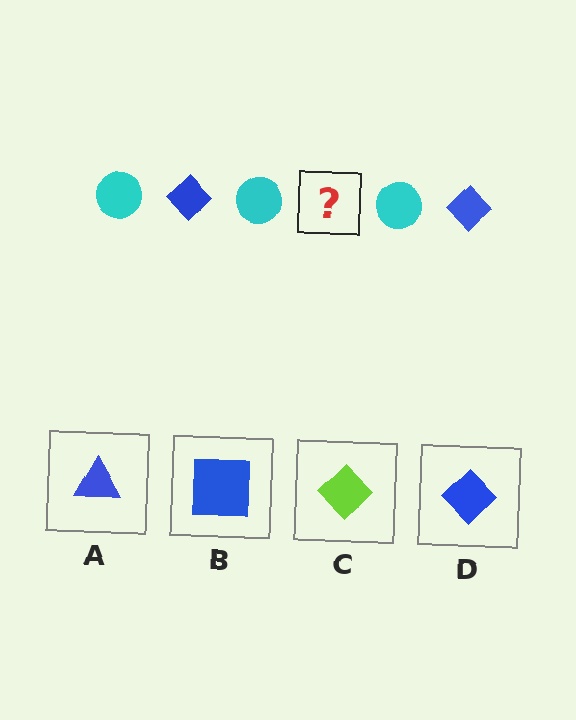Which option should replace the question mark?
Option D.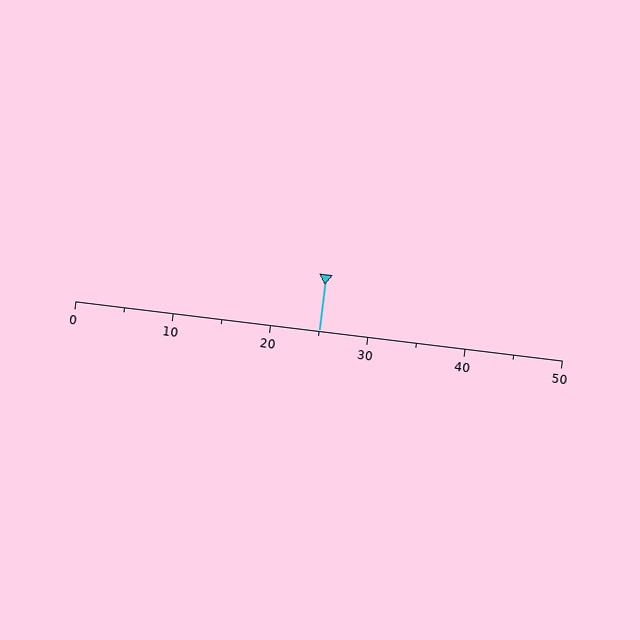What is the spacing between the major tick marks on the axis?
The major ticks are spaced 10 apart.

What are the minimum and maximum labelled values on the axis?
The axis runs from 0 to 50.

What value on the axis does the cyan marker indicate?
The marker indicates approximately 25.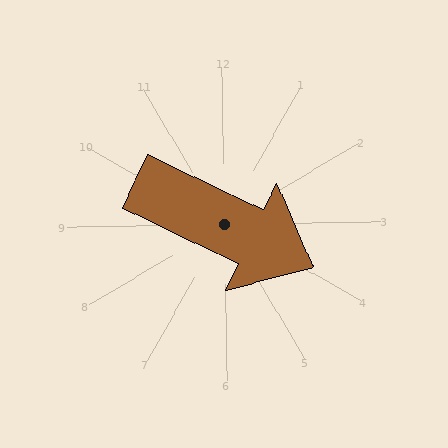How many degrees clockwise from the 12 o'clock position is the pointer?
Approximately 117 degrees.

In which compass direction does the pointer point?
Southeast.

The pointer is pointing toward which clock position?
Roughly 4 o'clock.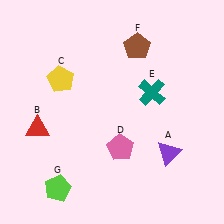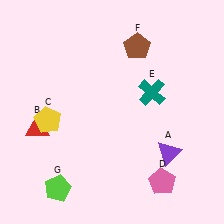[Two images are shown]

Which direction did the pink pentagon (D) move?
The pink pentagon (D) moved right.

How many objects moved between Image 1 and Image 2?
2 objects moved between the two images.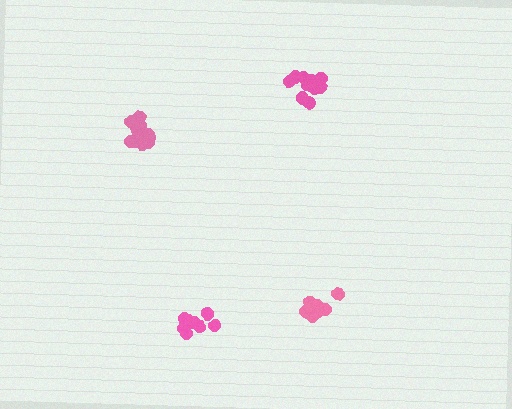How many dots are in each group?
Group 1: 10 dots, Group 2: 10 dots, Group 3: 13 dots, Group 4: 10 dots (43 total).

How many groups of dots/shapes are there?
There are 4 groups.